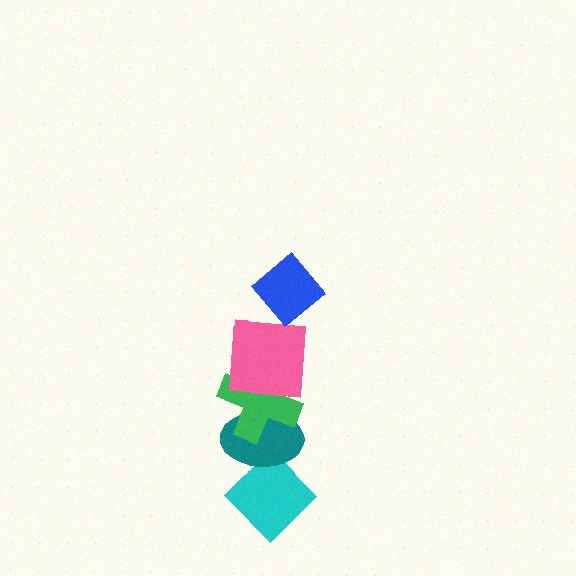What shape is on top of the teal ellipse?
The green cross is on top of the teal ellipse.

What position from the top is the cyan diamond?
The cyan diamond is 5th from the top.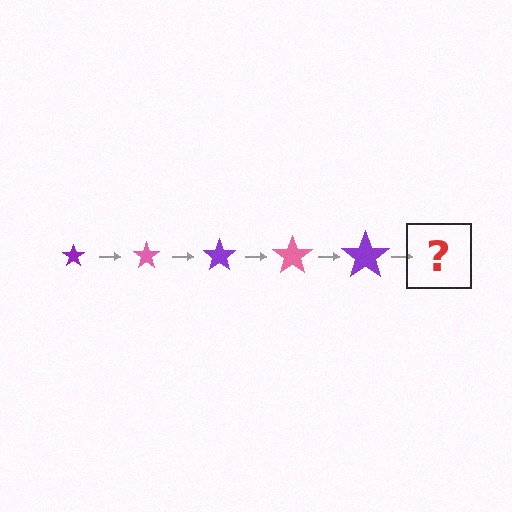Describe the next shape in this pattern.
It should be a pink star, larger than the previous one.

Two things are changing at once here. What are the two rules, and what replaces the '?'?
The two rules are that the star grows larger each step and the color cycles through purple and pink. The '?' should be a pink star, larger than the previous one.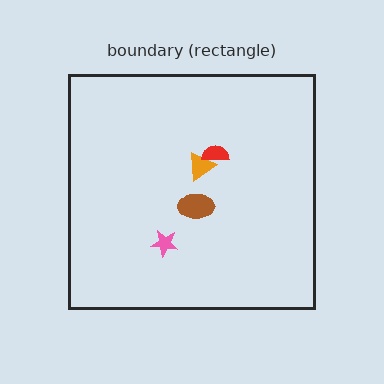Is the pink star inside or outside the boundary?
Inside.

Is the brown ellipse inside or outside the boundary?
Inside.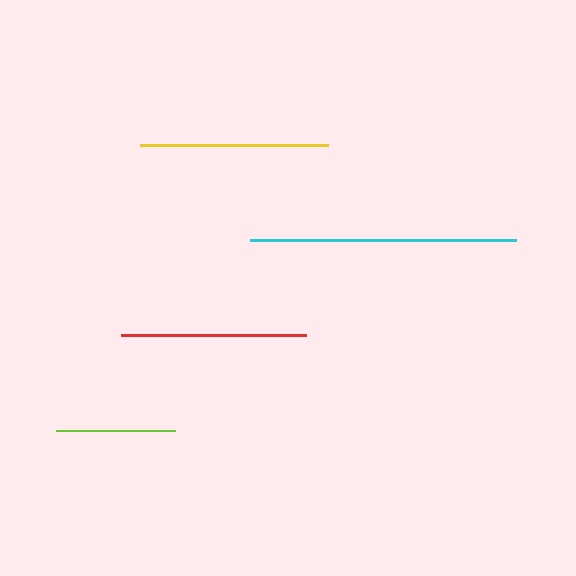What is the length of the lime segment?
The lime segment is approximately 119 pixels long.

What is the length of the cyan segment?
The cyan segment is approximately 266 pixels long.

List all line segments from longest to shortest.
From longest to shortest: cyan, yellow, red, lime.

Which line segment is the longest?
The cyan line is the longest at approximately 266 pixels.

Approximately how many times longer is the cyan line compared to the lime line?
The cyan line is approximately 2.2 times the length of the lime line.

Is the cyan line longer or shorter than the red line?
The cyan line is longer than the red line.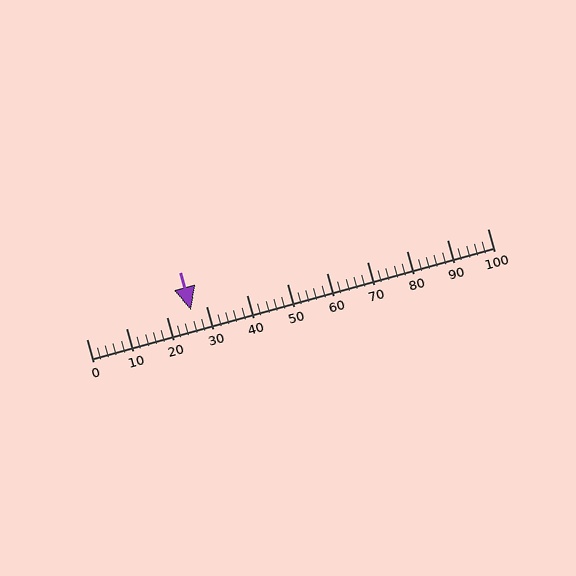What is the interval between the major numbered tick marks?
The major tick marks are spaced 10 units apart.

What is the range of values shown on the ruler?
The ruler shows values from 0 to 100.